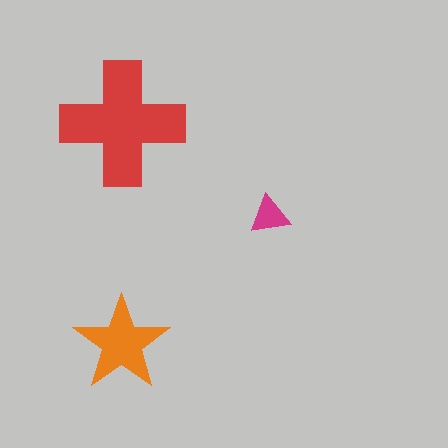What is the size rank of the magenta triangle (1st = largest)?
3rd.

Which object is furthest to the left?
The orange star is leftmost.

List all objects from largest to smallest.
The red cross, the orange star, the magenta triangle.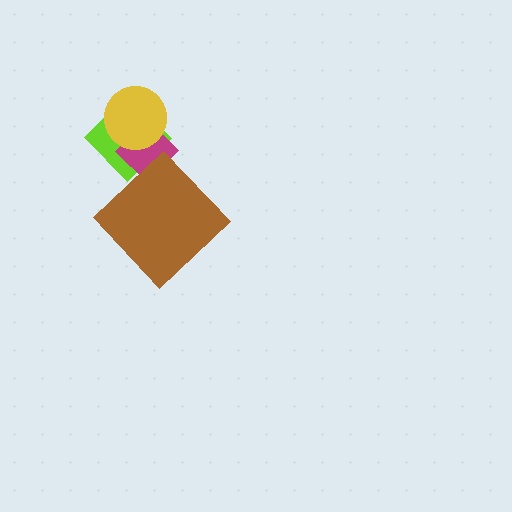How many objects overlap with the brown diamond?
1 object overlaps with the brown diamond.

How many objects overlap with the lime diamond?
2 objects overlap with the lime diamond.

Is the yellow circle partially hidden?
No, no other shape covers it.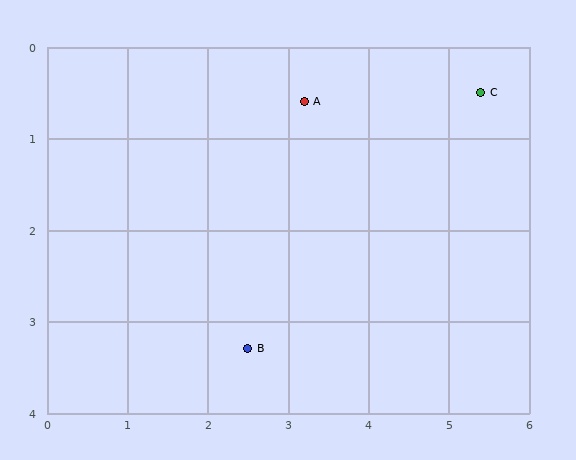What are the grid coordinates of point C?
Point C is at approximately (5.4, 0.5).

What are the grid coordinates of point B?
Point B is at approximately (2.5, 3.3).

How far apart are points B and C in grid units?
Points B and C are about 4.0 grid units apart.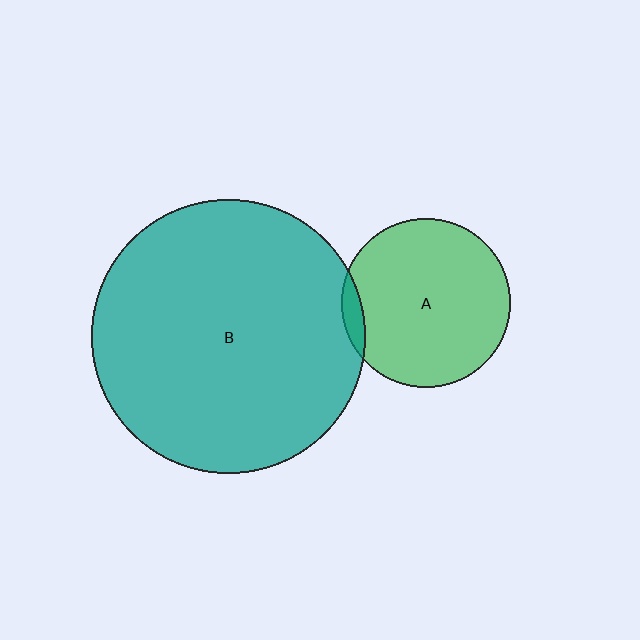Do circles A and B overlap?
Yes.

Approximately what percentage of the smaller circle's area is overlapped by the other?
Approximately 5%.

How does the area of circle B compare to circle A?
Approximately 2.6 times.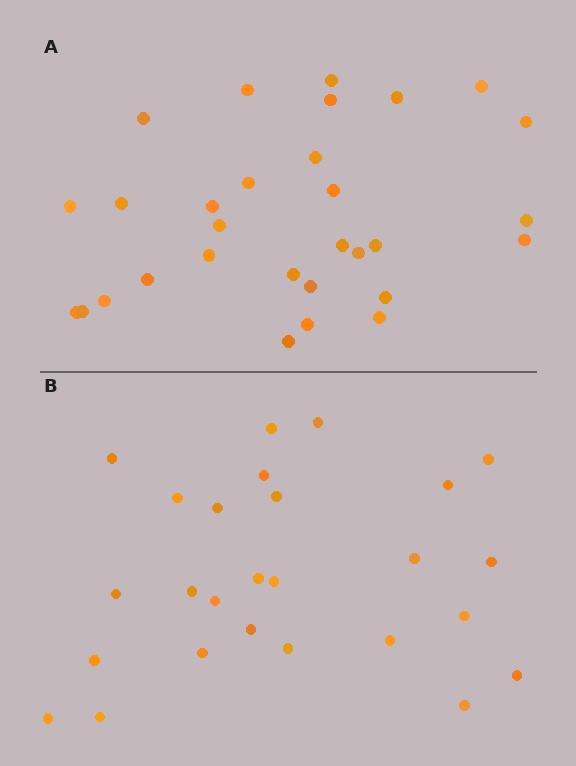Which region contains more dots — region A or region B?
Region A (the top region) has more dots.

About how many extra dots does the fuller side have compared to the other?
Region A has about 4 more dots than region B.